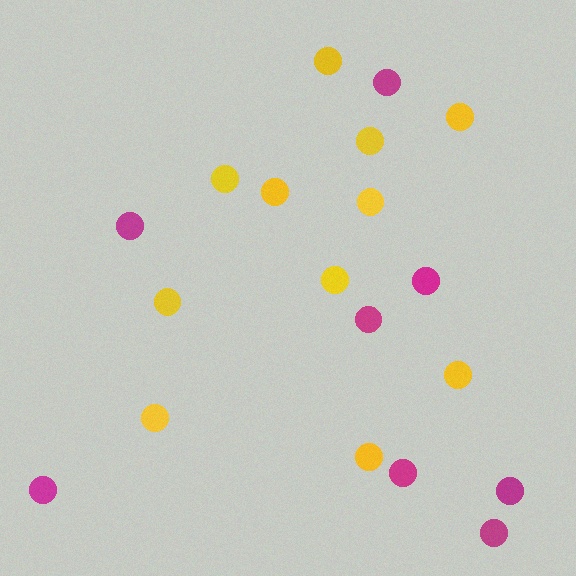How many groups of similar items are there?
There are 2 groups: one group of magenta circles (8) and one group of yellow circles (11).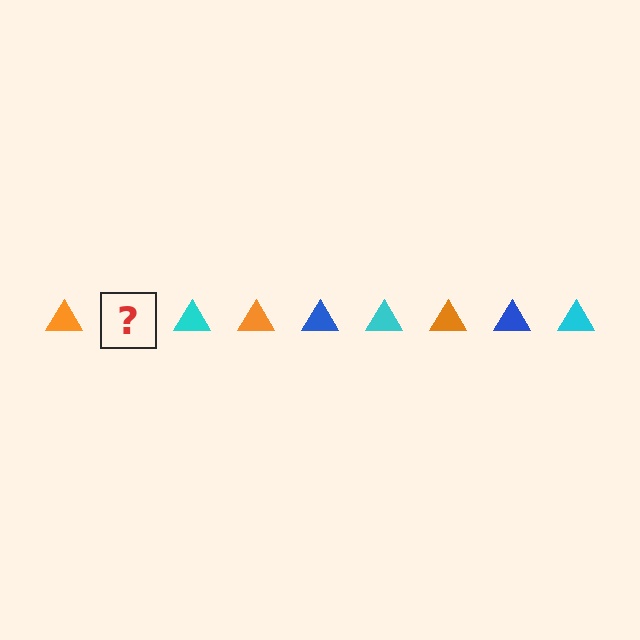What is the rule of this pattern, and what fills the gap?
The rule is that the pattern cycles through orange, blue, cyan triangles. The gap should be filled with a blue triangle.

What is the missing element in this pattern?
The missing element is a blue triangle.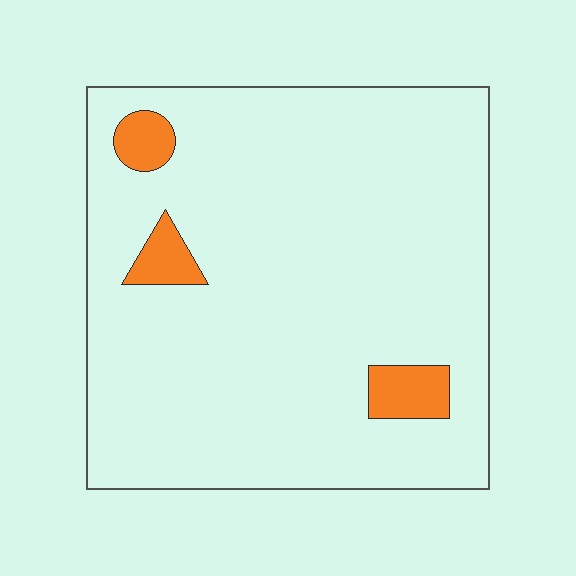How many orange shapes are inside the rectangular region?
3.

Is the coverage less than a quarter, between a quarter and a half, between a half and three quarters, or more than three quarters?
Less than a quarter.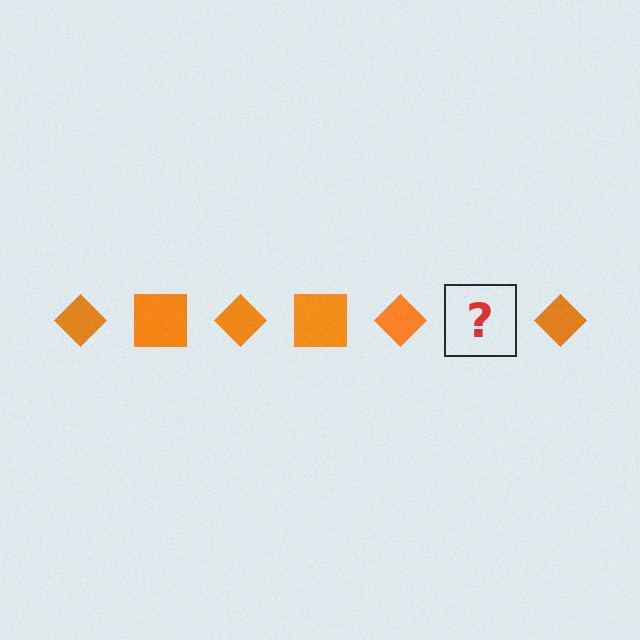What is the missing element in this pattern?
The missing element is an orange square.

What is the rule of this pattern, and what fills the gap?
The rule is that the pattern cycles through diamond, square shapes in orange. The gap should be filled with an orange square.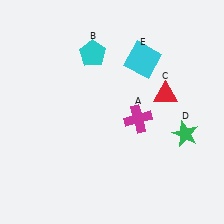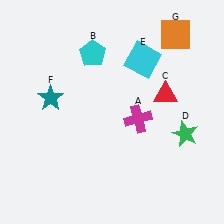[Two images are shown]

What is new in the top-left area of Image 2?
A teal star (F) was added in the top-left area of Image 2.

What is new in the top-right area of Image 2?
An orange square (G) was added in the top-right area of Image 2.